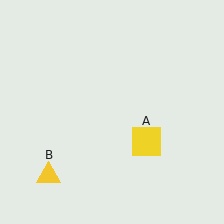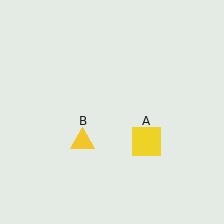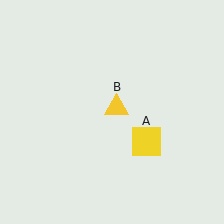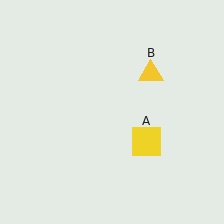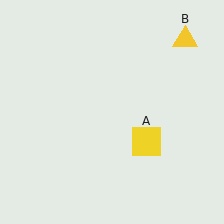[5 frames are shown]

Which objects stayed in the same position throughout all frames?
Yellow square (object A) remained stationary.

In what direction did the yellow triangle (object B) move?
The yellow triangle (object B) moved up and to the right.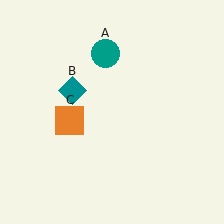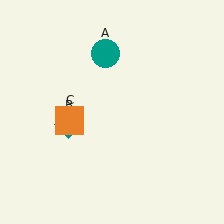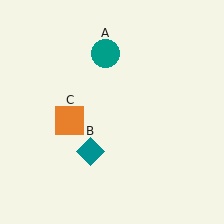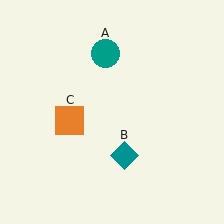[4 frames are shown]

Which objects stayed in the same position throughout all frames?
Teal circle (object A) and orange square (object C) remained stationary.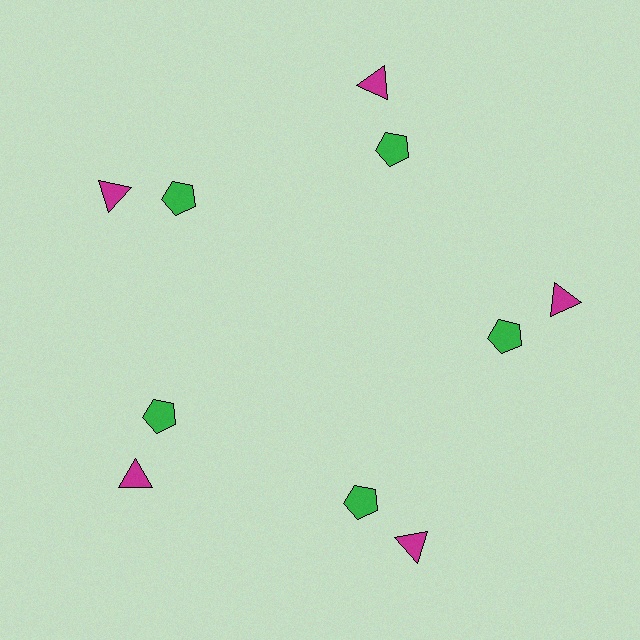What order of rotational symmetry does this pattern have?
This pattern has 5-fold rotational symmetry.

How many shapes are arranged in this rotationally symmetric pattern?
There are 10 shapes, arranged in 5 groups of 2.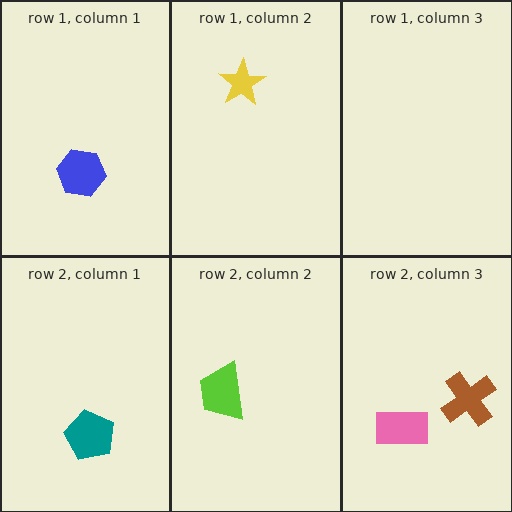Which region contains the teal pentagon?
The row 2, column 1 region.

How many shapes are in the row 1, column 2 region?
1.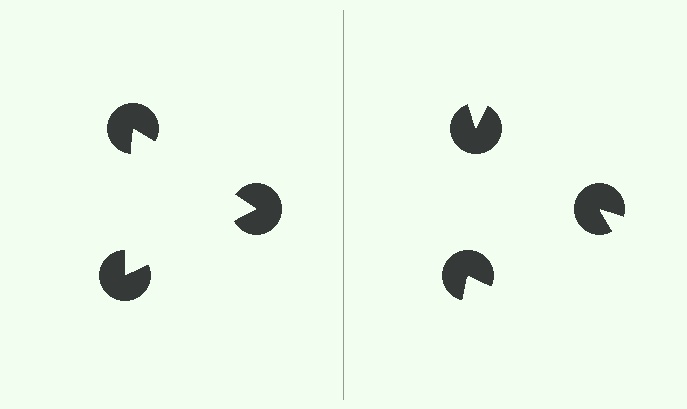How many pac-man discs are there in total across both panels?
6 — 3 on each side.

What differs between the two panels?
The pac-man discs are positioned identically on both sides; only the wedge orientations differ. On the left they align to a triangle; on the right they are misaligned.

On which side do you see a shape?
An illusory triangle appears on the left side. On the right side the wedge cuts are rotated, so no coherent shape forms.